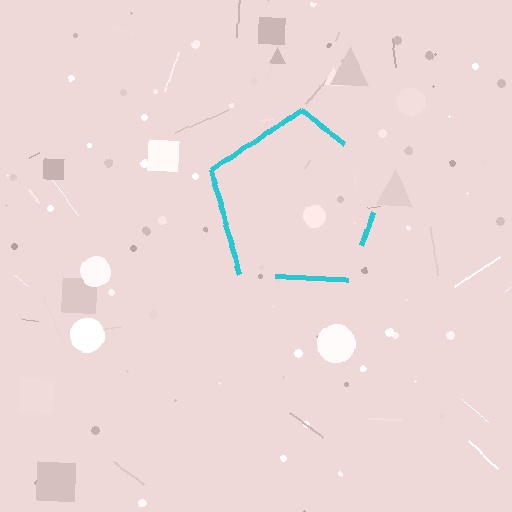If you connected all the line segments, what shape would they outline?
They would outline a pentagon.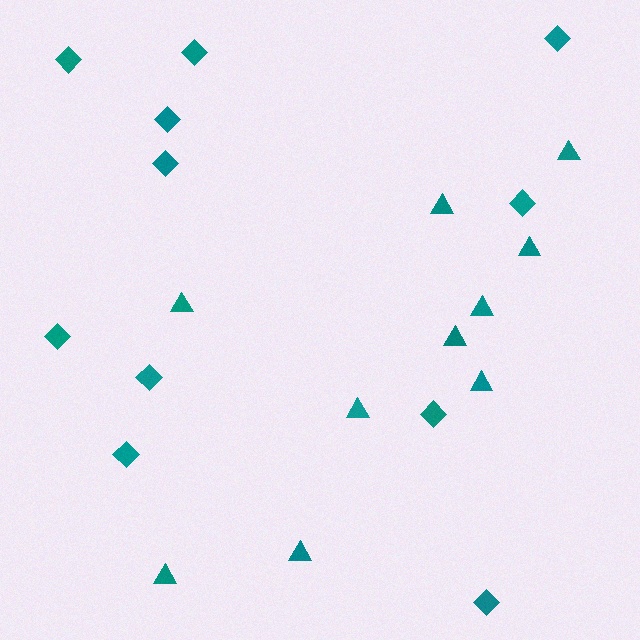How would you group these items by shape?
There are 2 groups: one group of diamonds (11) and one group of triangles (10).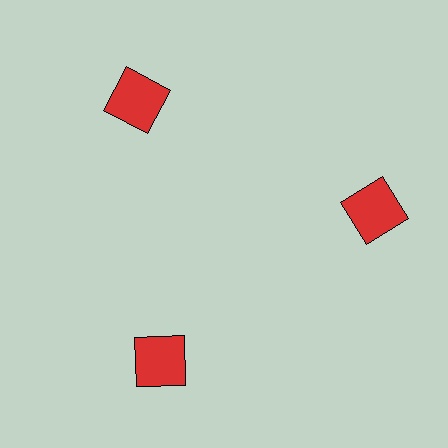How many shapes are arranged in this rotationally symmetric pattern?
There are 3 shapes, arranged in 3 groups of 1.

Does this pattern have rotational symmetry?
Yes, this pattern has 3-fold rotational symmetry. It looks the same after rotating 120 degrees around the center.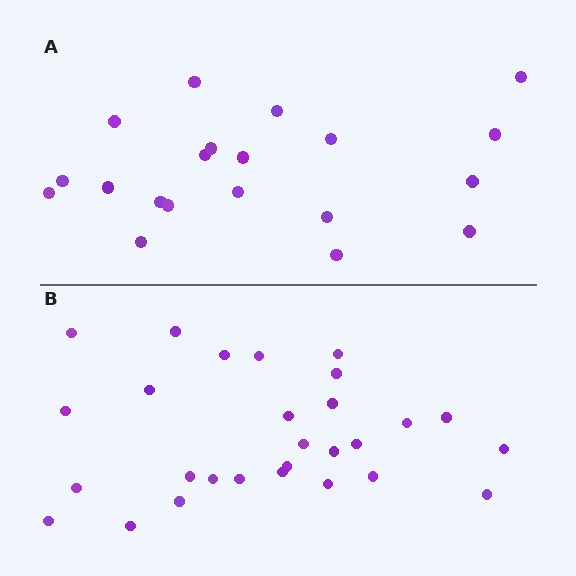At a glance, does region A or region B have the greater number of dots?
Region B (the bottom region) has more dots.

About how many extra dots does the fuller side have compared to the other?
Region B has roughly 8 or so more dots than region A.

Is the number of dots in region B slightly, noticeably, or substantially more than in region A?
Region B has noticeably more, but not dramatically so. The ratio is roughly 1.4 to 1.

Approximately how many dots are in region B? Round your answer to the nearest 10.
About 30 dots. (The exact count is 28, which rounds to 30.)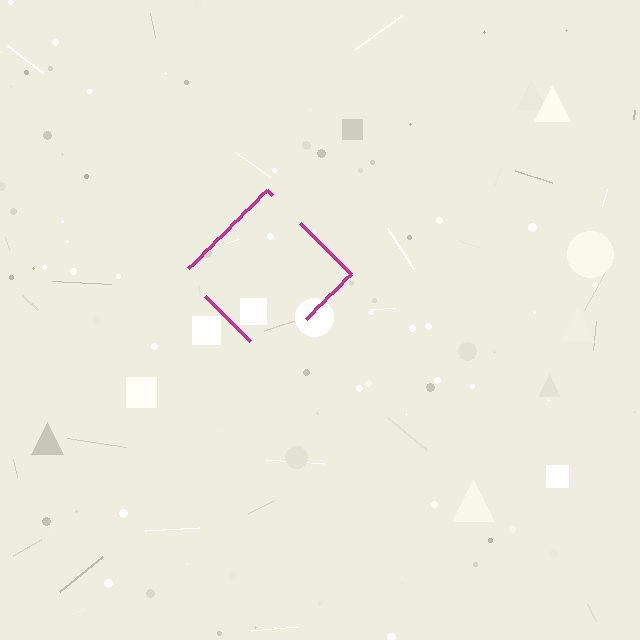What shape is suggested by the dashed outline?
The dashed outline suggests a diamond.